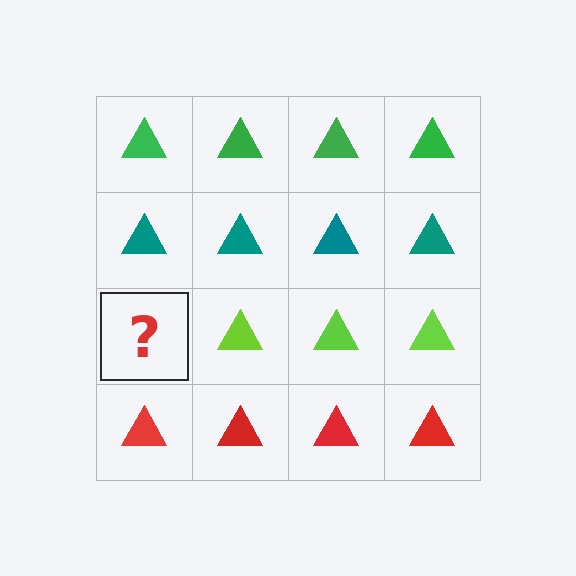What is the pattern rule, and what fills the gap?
The rule is that each row has a consistent color. The gap should be filled with a lime triangle.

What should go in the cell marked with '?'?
The missing cell should contain a lime triangle.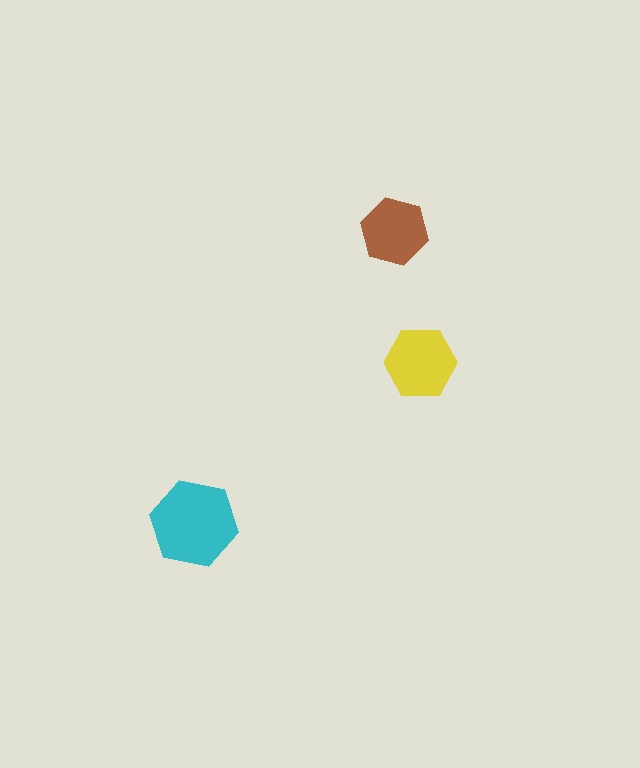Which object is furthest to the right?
The yellow hexagon is rightmost.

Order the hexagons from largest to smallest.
the cyan one, the yellow one, the brown one.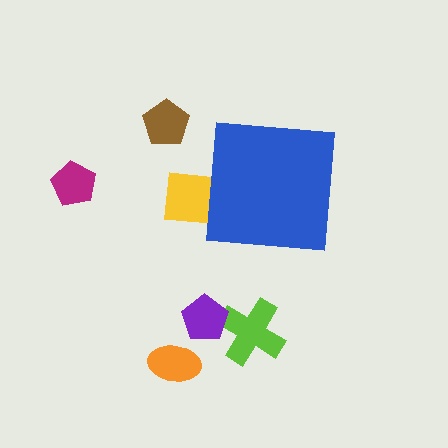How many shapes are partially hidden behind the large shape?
1 shape is partially hidden.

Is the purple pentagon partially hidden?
No, the purple pentagon is fully visible.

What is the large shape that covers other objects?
A blue square.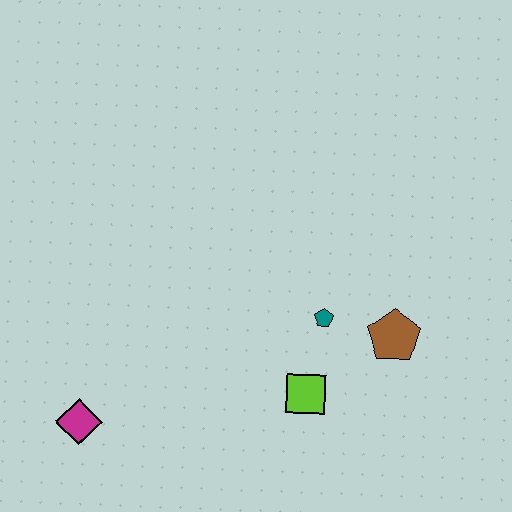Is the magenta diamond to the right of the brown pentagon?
No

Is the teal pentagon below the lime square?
No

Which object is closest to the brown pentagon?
The teal pentagon is closest to the brown pentagon.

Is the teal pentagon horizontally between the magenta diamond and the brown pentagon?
Yes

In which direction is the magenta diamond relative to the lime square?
The magenta diamond is to the left of the lime square.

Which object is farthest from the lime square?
The magenta diamond is farthest from the lime square.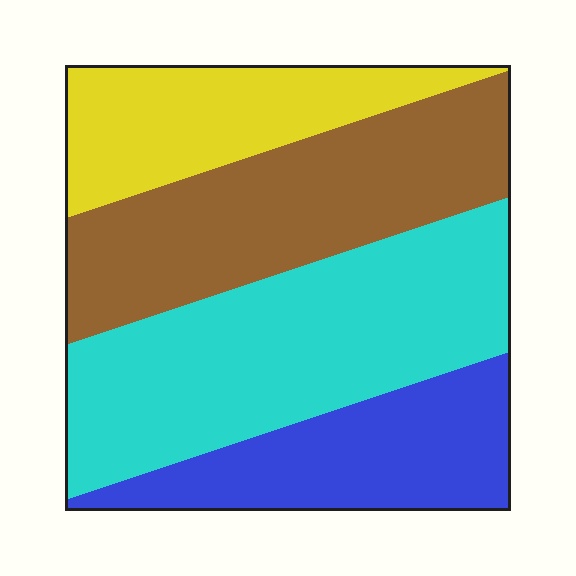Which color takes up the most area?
Cyan, at roughly 35%.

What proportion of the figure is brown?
Brown takes up about one quarter (1/4) of the figure.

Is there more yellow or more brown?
Brown.